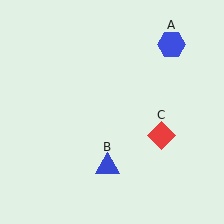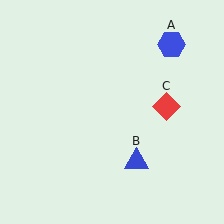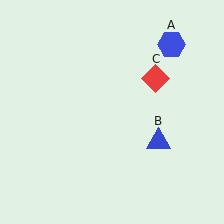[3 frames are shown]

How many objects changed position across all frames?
2 objects changed position: blue triangle (object B), red diamond (object C).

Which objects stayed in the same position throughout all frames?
Blue hexagon (object A) remained stationary.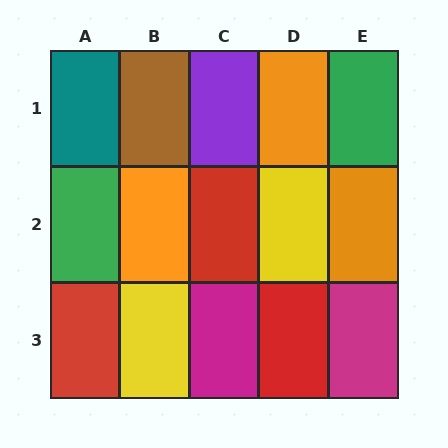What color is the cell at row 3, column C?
Magenta.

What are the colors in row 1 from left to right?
Teal, brown, purple, orange, green.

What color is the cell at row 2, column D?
Yellow.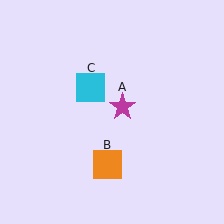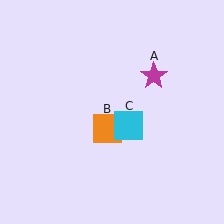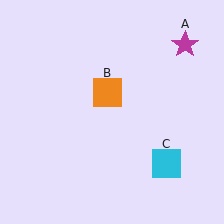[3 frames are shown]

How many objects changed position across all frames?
3 objects changed position: magenta star (object A), orange square (object B), cyan square (object C).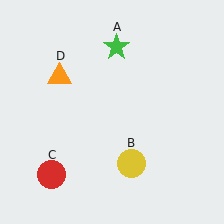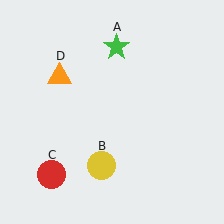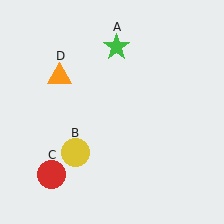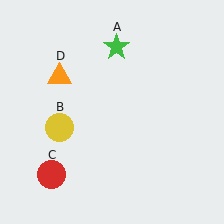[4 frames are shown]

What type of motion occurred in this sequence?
The yellow circle (object B) rotated clockwise around the center of the scene.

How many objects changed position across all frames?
1 object changed position: yellow circle (object B).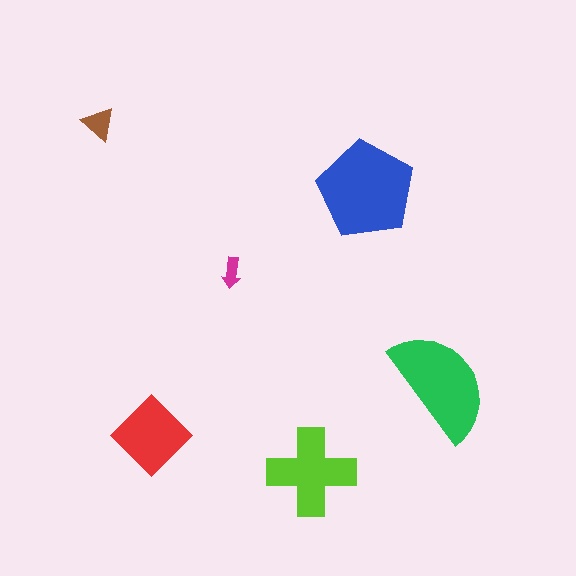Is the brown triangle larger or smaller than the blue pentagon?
Smaller.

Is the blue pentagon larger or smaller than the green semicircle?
Larger.